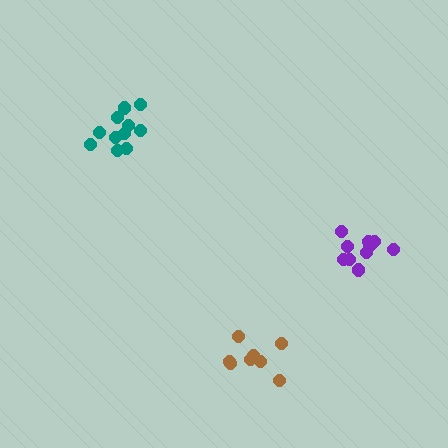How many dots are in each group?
Group 1: 8 dots, Group 2: 10 dots, Group 3: 11 dots (29 total).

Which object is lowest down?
The brown cluster is bottommost.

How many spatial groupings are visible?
There are 3 spatial groupings.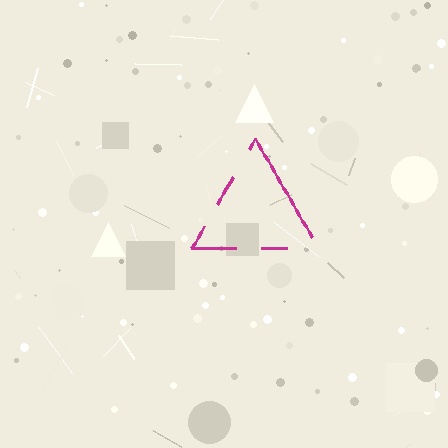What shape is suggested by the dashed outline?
The dashed outline suggests a triangle.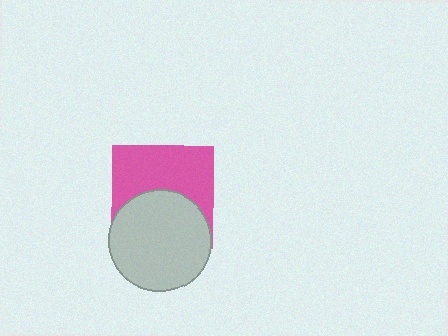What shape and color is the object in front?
The object in front is a light gray circle.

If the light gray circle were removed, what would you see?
You would see the complete pink square.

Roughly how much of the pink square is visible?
About half of it is visible (roughly 53%).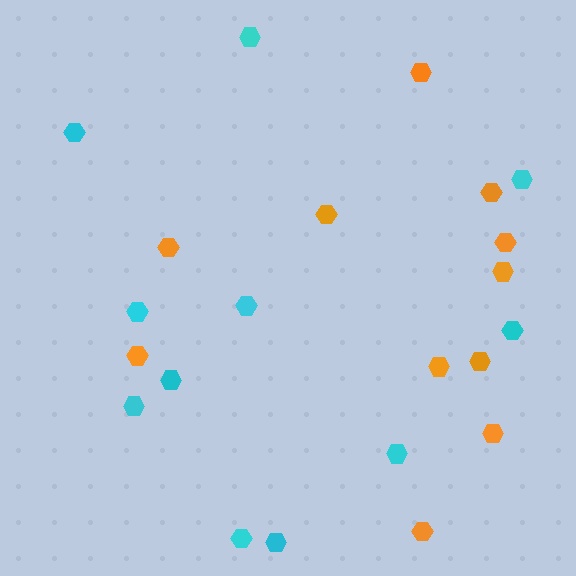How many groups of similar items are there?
There are 2 groups: one group of orange hexagons (11) and one group of cyan hexagons (11).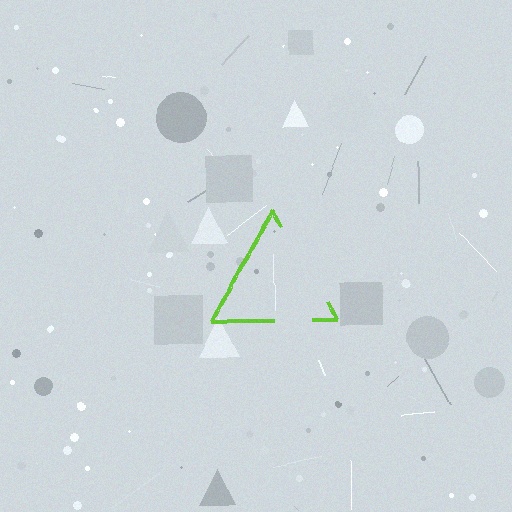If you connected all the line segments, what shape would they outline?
They would outline a triangle.